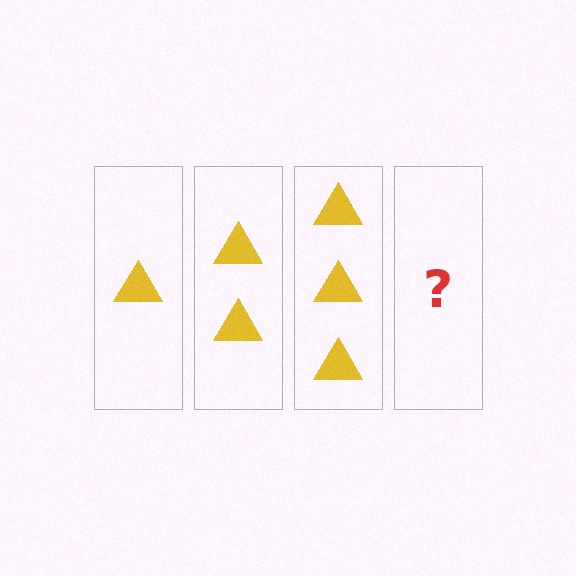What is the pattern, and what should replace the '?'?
The pattern is that each step adds one more triangle. The '?' should be 4 triangles.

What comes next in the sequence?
The next element should be 4 triangles.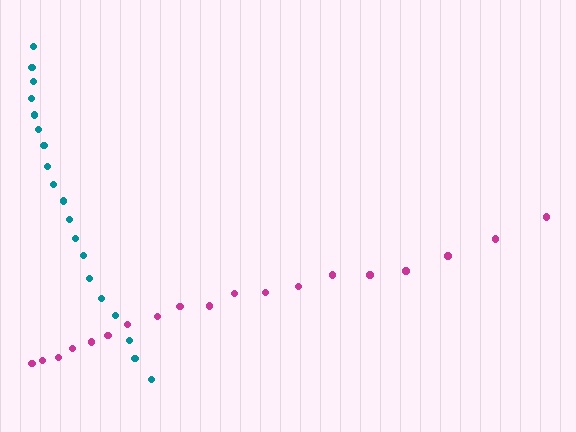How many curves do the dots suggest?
There are 2 distinct paths.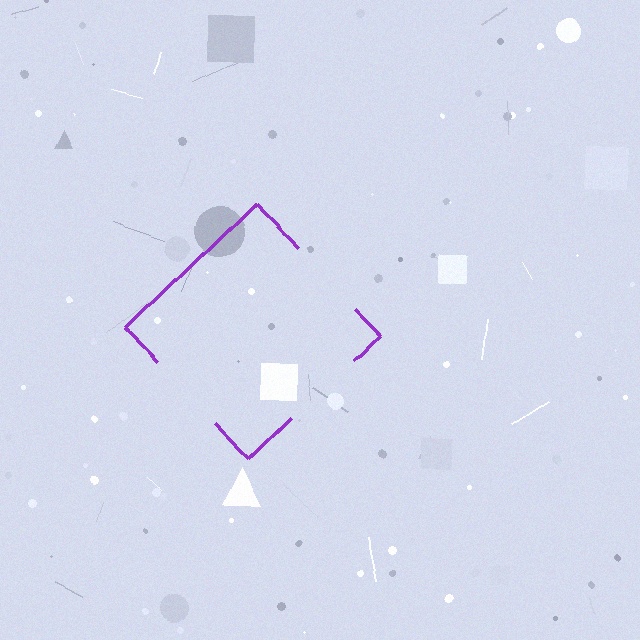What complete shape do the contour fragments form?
The contour fragments form a diamond.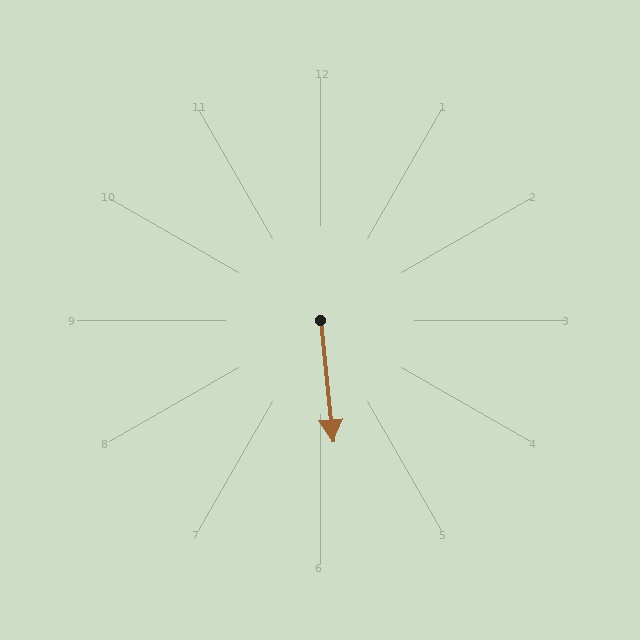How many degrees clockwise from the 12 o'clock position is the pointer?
Approximately 174 degrees.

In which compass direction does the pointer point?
South.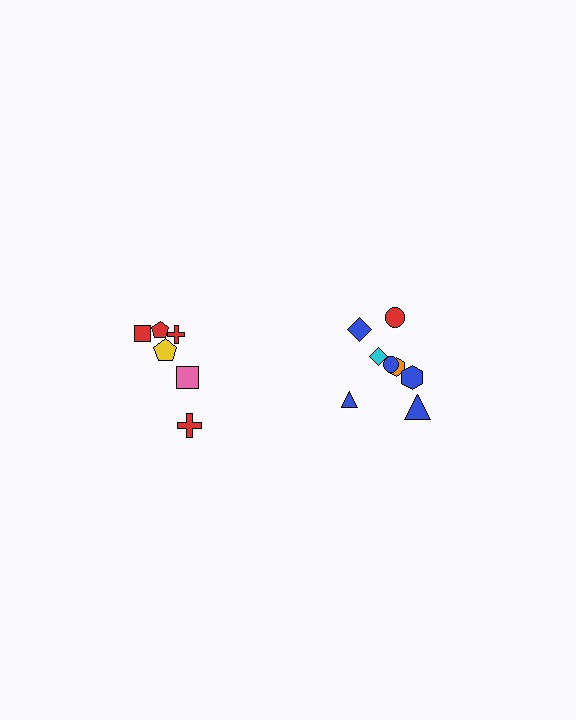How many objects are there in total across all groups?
There are 14 objects.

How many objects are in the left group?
There are 6 objects.